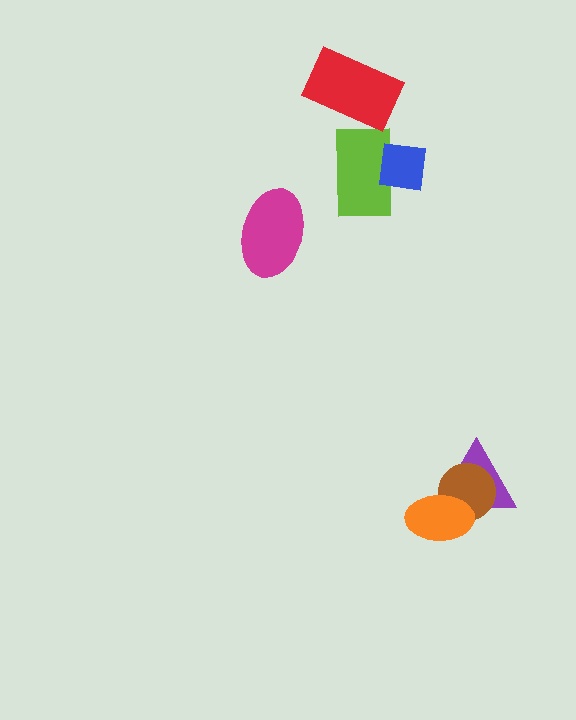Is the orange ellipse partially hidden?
No, no other shape covers it.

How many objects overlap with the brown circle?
2 objects overlap with the brown circle.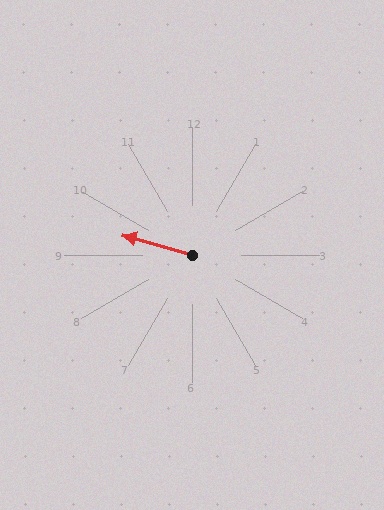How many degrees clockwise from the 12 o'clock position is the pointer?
Approximately 286 degrees.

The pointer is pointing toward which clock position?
Roughly 10 o'clock.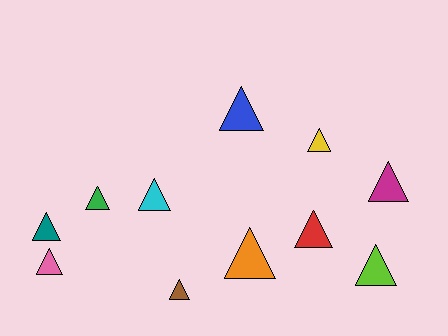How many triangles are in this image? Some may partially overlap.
There are 11 triangles.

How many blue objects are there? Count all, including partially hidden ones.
There is 1 blue object.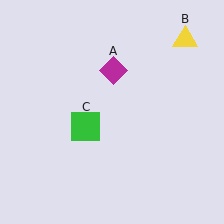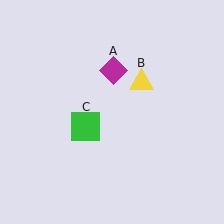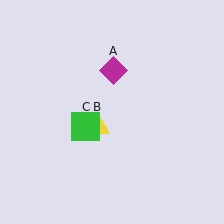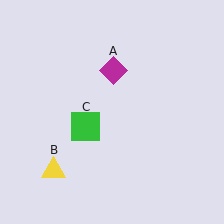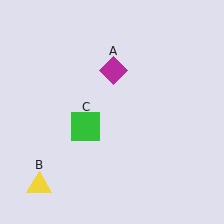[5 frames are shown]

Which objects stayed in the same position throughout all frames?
Magenta diamond (object A) and green square (object C) remained stationary.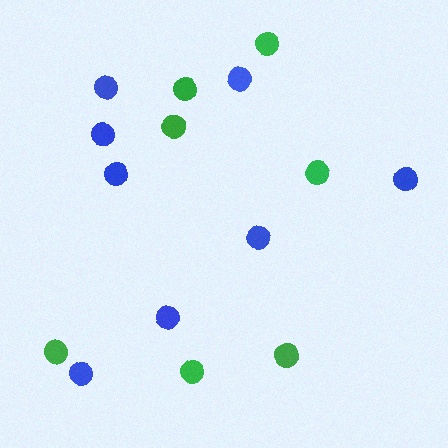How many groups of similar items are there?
There are 2 groups: one group of blue circles (8) and one group of green circles (7).